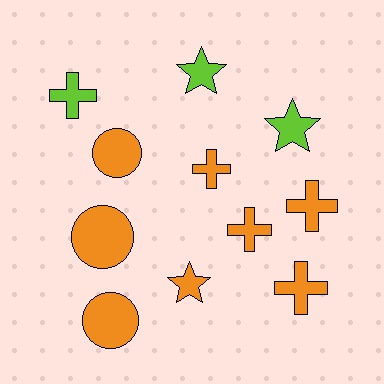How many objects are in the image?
There are 11 objects.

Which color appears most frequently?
Orange, with 8 objects.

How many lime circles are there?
There are no lime circles.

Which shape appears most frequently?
Cross, with 5 objects.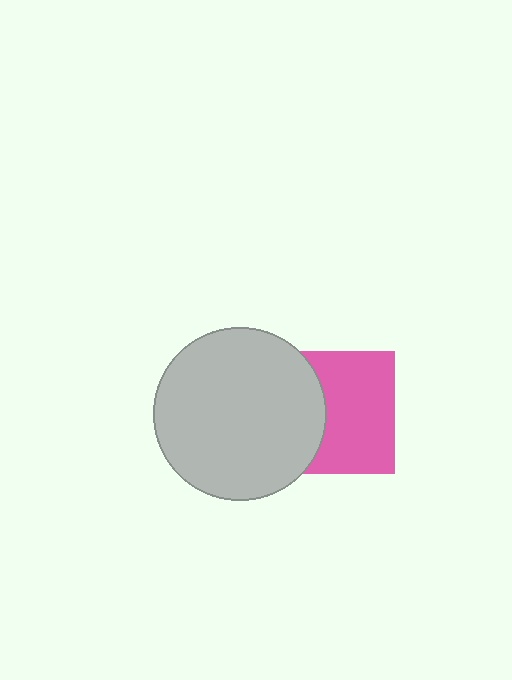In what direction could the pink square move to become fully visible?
The pink square could move right. That would shift it out from behind the light gray circle entirely.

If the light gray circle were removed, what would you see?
You would see the complete pink square.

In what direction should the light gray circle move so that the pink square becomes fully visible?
The light gray circle should move left. That is the shortest direction to clear the overlap and leave the pink square fully visible.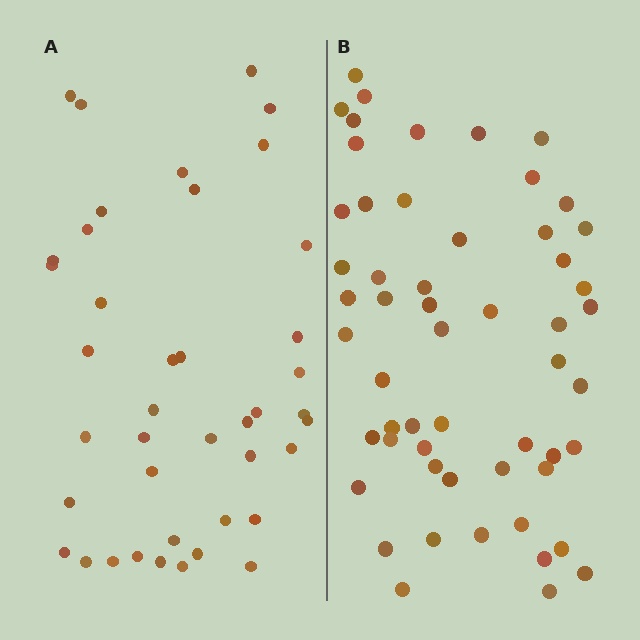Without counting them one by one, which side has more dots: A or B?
Region B (the right region) has more dots.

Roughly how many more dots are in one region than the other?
Region B has approximately 15 more dots than region A.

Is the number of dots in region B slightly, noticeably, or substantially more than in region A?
Region B has noticeably more, but not dramatically so. The ratio is roughly 1.3 to 1.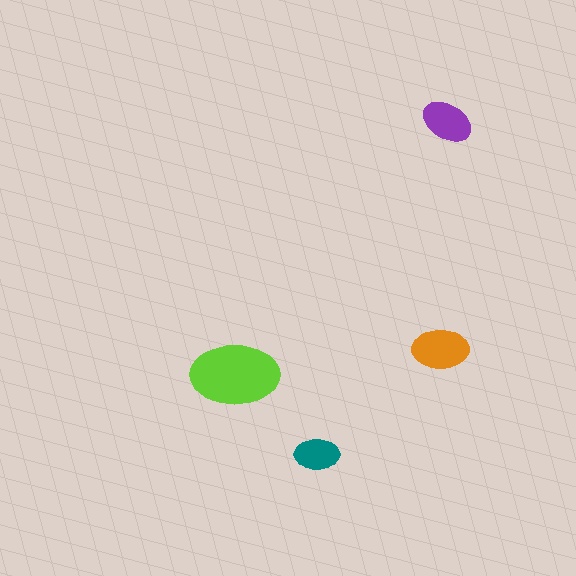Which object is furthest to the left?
The lime ellipse is leftmost.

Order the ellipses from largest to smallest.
the lime one, the orange one, the purple one, the teal one.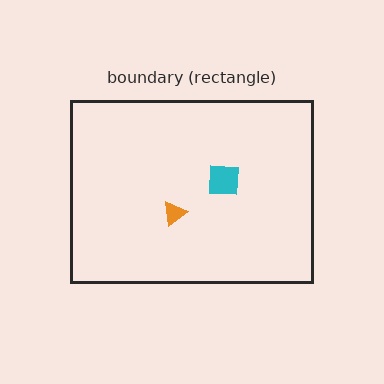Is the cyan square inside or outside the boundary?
Inside.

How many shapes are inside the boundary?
2 inside, 0 outside.